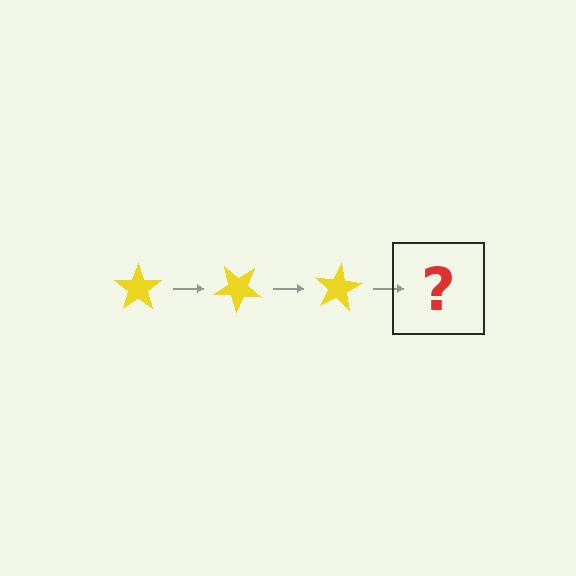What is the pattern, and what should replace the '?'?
The pattern is that the star rotates 40 degrees each step. The '?' should be a yellow star rotated 120 degrees.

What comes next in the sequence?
The next element should be a yellow star rotated 120 degrees.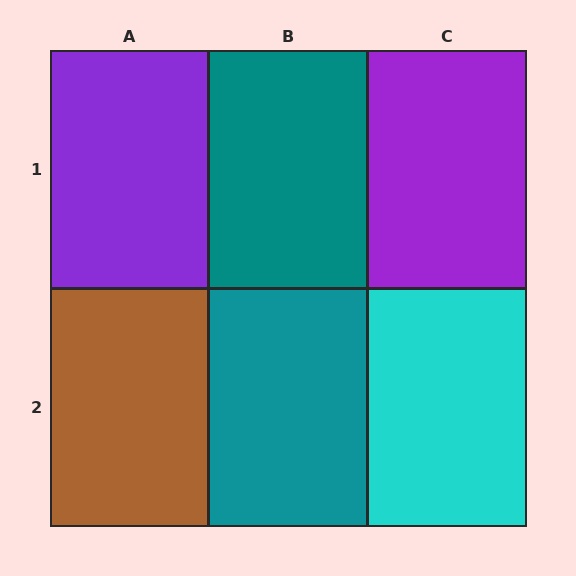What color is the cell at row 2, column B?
Teal.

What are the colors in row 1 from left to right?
Purple, teal, purple.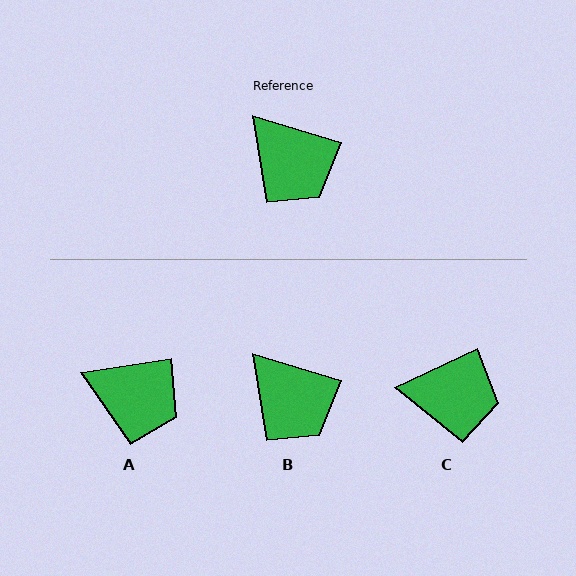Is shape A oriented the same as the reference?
No, it is off by about 26 degrees.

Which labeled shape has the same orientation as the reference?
B.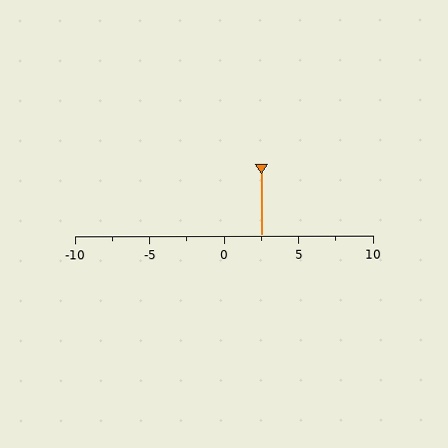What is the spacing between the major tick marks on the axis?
The major ticks are spaced 5 apart.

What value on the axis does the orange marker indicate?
The marker indicates approximately 2.5.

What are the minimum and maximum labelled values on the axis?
The axis runs from -10 to 10.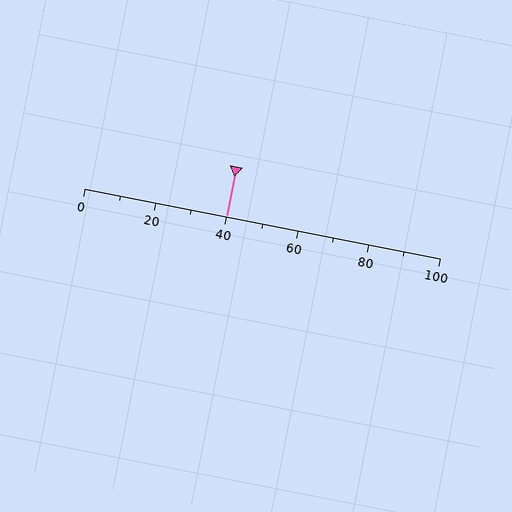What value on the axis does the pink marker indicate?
The marker indicates approximately 40.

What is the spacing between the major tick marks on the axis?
The major ticks are spaced 20 apart.